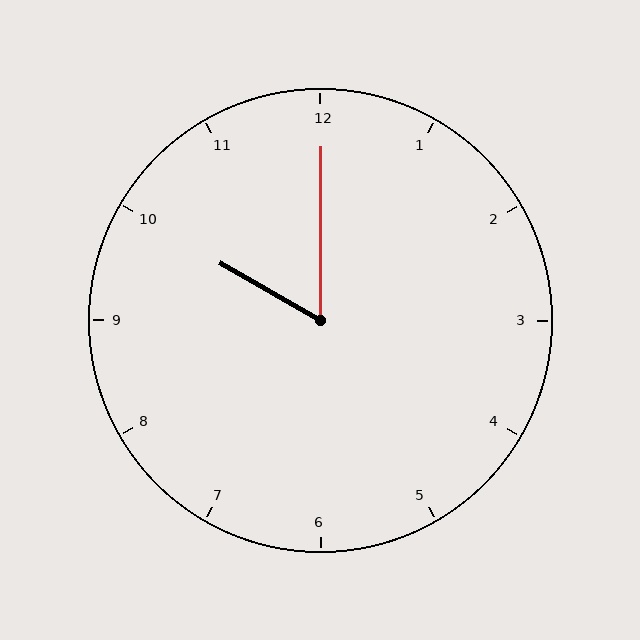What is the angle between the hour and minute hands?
Approximately 60 degrees.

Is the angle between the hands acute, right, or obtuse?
It is acute.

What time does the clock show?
10:00.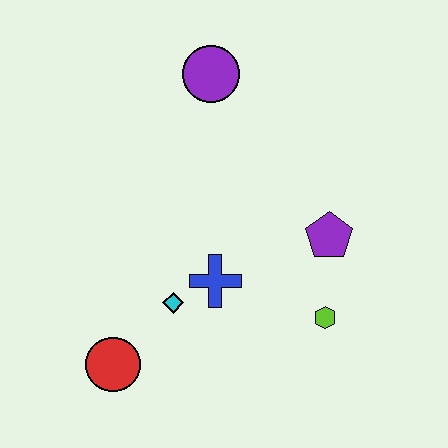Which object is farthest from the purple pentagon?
The red circle is farthest from the purple pentagon.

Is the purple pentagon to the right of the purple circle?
Yes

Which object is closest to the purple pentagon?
The lime hexagon is closest to the purple pentagon.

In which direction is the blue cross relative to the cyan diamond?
The blue cross is to the right of the cyan diamond.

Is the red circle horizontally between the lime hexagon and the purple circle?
No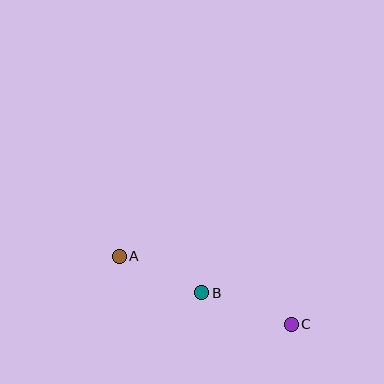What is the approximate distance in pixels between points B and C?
The distance between B and C is approximately 95 pixels.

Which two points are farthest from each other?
Points A and C are farthest from each other.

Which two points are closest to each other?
Points A and B are closest to each other.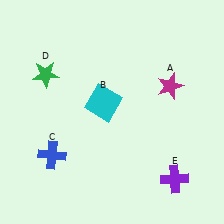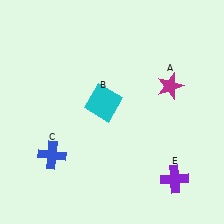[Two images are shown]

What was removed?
The green star (D) was removed in Image 2.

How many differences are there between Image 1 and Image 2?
There is 1 difference between the two images.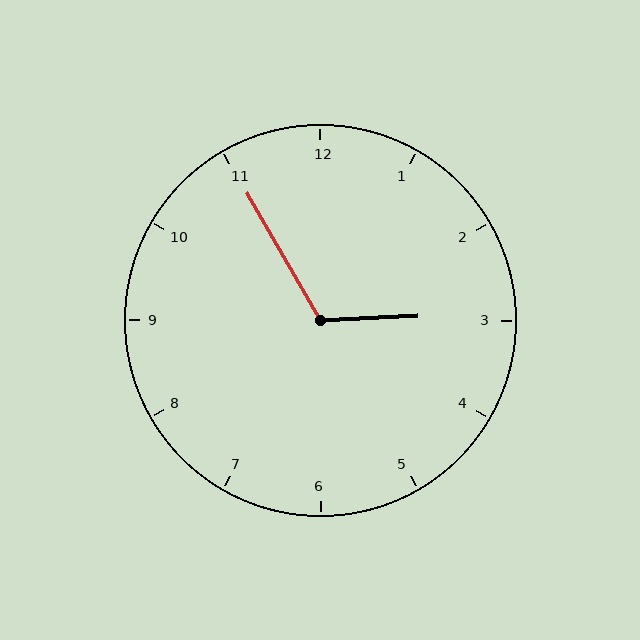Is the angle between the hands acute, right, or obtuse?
It is obtuse.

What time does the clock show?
2:55.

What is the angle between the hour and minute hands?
Approximately 118 degrees.